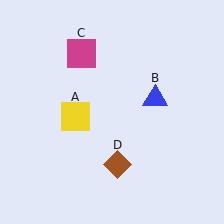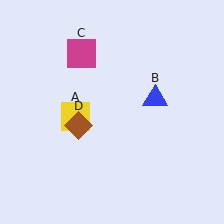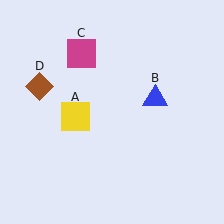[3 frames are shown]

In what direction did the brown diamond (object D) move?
The brown diamond (object D) moved up and to the left.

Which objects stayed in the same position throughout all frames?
Yellow square (object A) and blue triangle (object B) and magenta square (object C) remained stationary.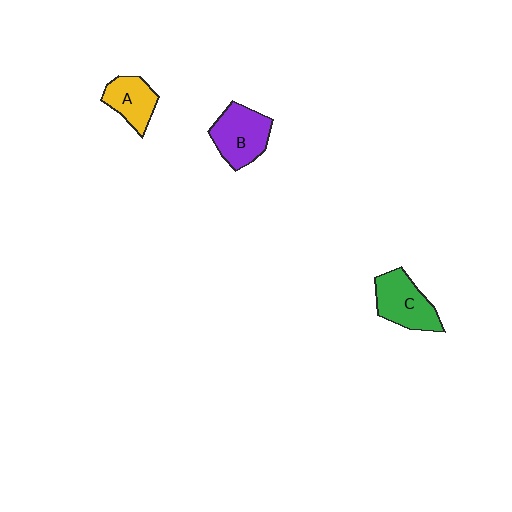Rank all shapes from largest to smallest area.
From largest to smallest: B (purple), C (green), A (yellow).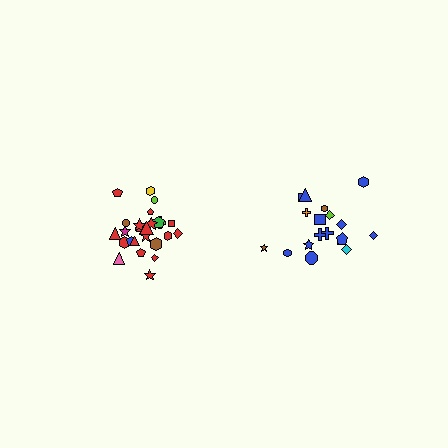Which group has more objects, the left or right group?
The left group.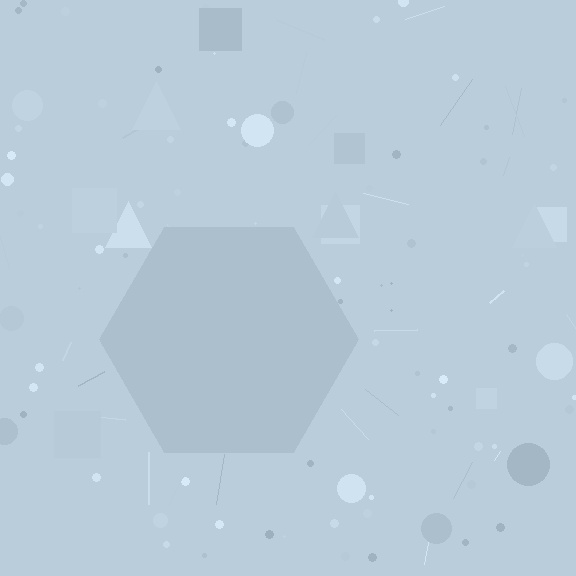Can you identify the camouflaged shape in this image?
The camouflaged shape is a hexagon.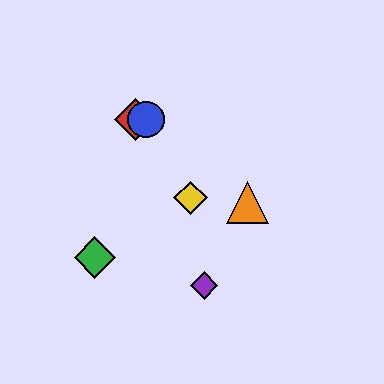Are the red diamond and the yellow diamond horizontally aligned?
No, the red diamond is at y≈119 and the yellow diamond is at y≈198.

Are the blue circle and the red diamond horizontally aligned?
Yes, both are at y≈119.